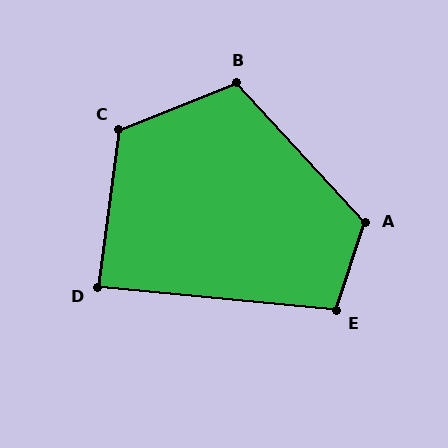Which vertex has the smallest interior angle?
D, at approximately 88 degrees.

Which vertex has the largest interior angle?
C, at approximately 119 degrees.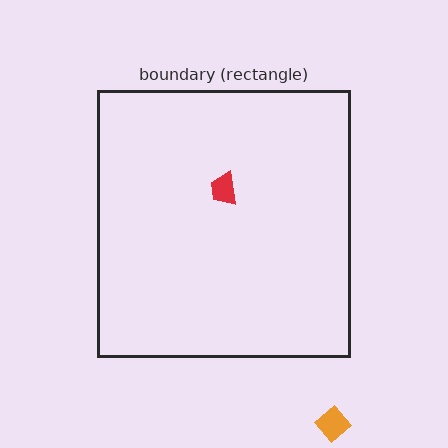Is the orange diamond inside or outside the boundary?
Outside.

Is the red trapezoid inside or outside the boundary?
Inside.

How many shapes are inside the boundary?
1 inside, 1 outside.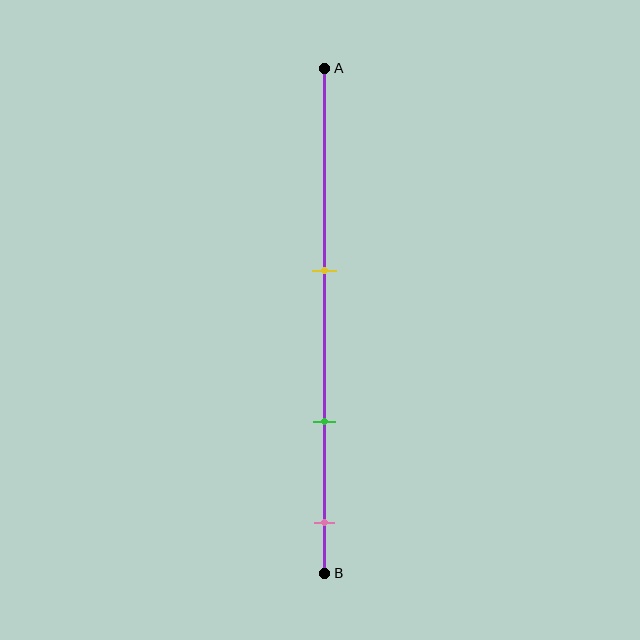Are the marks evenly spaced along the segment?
Yes, the marks are approximately evenly spaced.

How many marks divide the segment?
There are 3 marks dividing the segment.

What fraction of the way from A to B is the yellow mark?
The yellow mark is approximately 40% (0.4) of the way from A to B.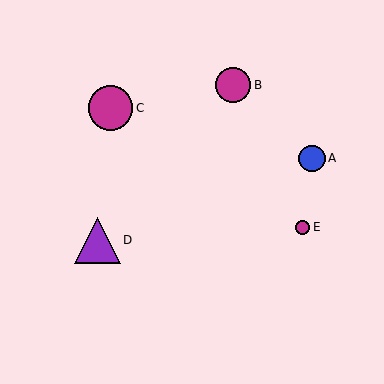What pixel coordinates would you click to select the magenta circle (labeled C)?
Click at (111, 108) to select the magenta circle C.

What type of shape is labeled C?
Shape C is a magenta circle.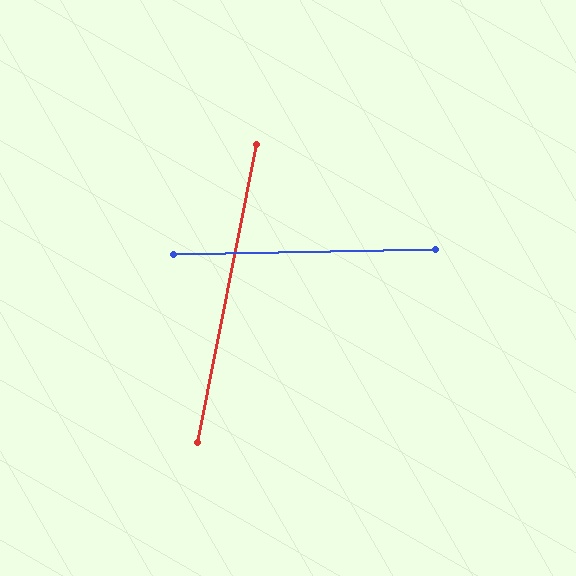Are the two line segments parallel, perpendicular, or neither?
Neither parallel nor perpendicular — they differ by about 78°.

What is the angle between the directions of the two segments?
Approximately 78 degrees.